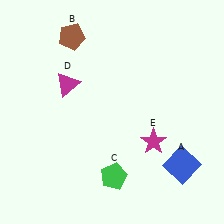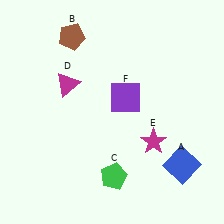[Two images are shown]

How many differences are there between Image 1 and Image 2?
There is 1 difference between the two images.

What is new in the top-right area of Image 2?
A purple square (F) was added in the top-right area of Image 2.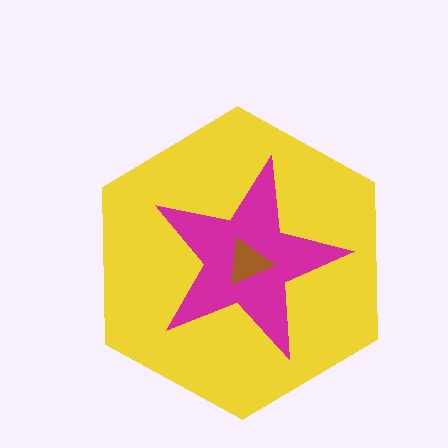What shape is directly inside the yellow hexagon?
The magenta star.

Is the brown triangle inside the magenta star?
Yes.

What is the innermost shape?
The brown triangle.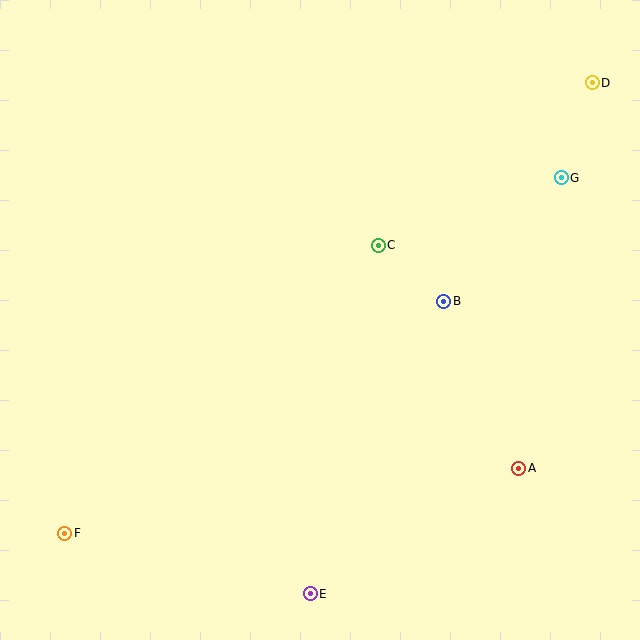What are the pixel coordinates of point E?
Point E is at (310, 594).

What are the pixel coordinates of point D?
Point D is at (592, 83).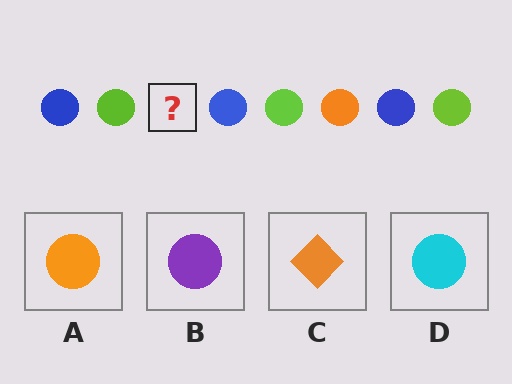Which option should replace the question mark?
Option A.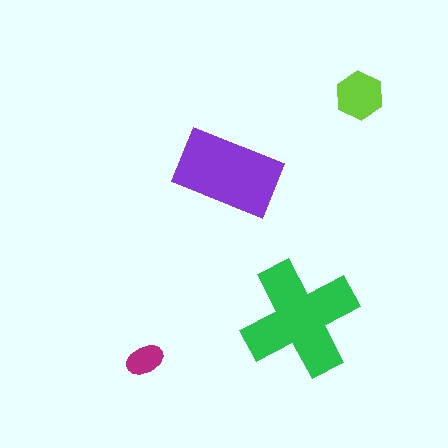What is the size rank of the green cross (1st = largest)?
1st.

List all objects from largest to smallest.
The green cross, the purple rectangle, the lime hexagon, the magenta ellipse.